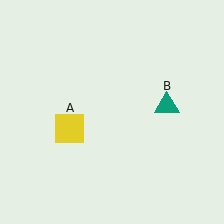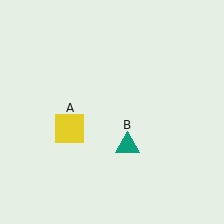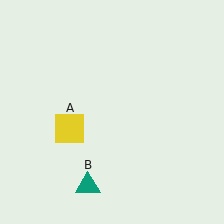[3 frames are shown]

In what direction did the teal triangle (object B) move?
The teal triangle (object B) moved down and to the left.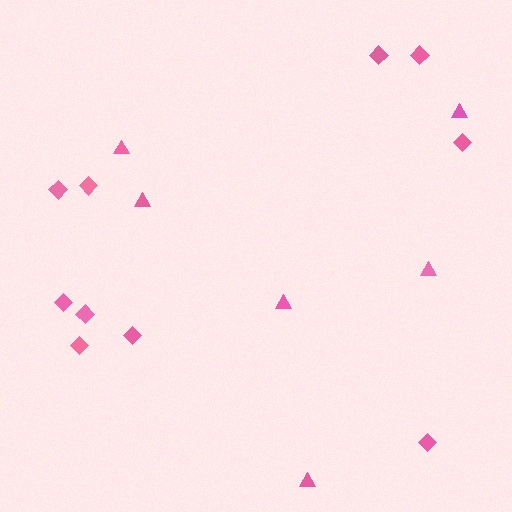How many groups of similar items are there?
There are 2 groups: one group of triangles (6) and one group of diamonds (10).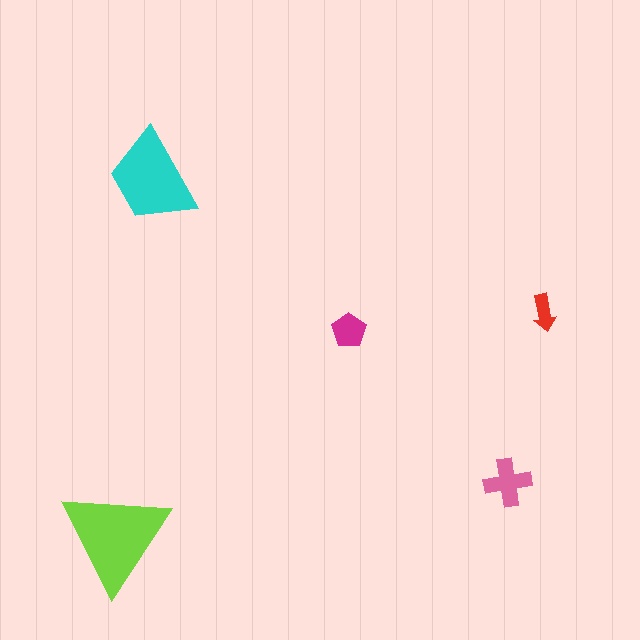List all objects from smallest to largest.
The red arrow, the magenta pentagon, the pink cross, the cyan trapezoid, the lime triangle.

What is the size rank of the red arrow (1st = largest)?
5th.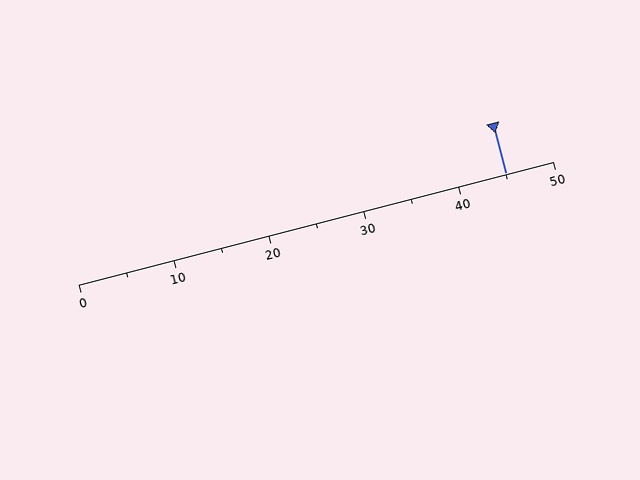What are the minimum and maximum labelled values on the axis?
The axis runs from 0 to 50.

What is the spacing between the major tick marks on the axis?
The major ticks are spaced 10 apart.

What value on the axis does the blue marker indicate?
The marker indicates approximately 45.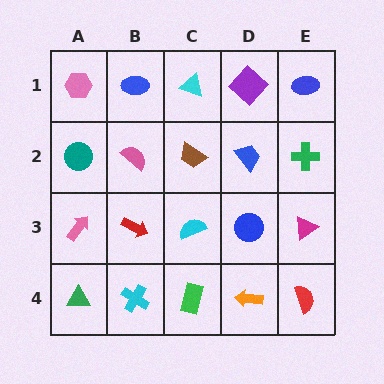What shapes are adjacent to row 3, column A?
A teal circle (row 2, column A), a green triangle (row 4, column A), a red arrow (row 3, column B).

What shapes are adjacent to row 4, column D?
A blue circle (row 3, column D), a green rectangle (row 4, column C), a red semicircle (row 4, column E).